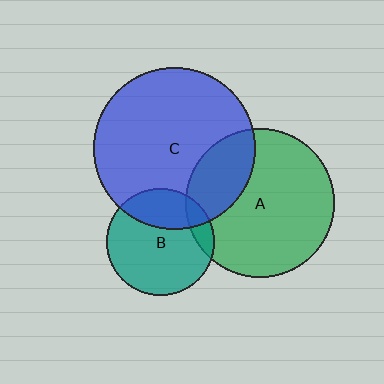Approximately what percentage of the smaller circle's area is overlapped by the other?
Approximately 30%.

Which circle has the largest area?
Circle C (blue).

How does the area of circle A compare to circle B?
Approximately 1.9 times.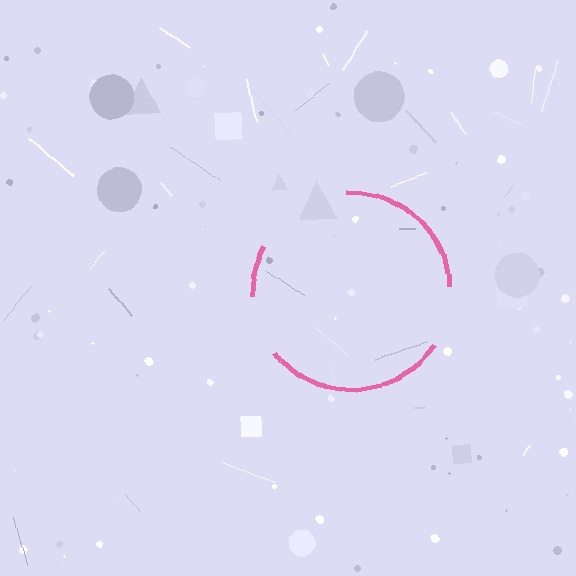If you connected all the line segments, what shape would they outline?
They would outline a circle.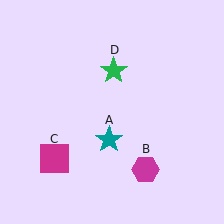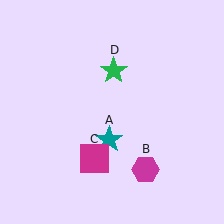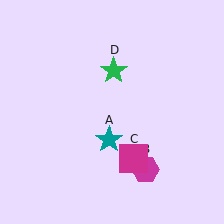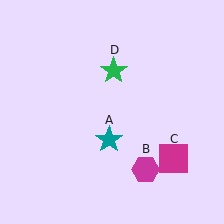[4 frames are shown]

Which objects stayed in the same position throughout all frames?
Teal star (object A) and magenta hexagon (object B) and green star (object D) remained stationary.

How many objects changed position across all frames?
1 object changed position: magenta square (object C).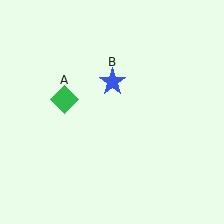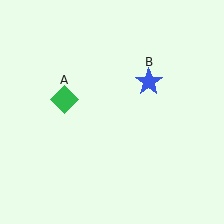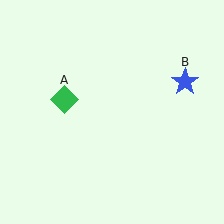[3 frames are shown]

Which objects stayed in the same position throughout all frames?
Green diamond (object A) remained stationary.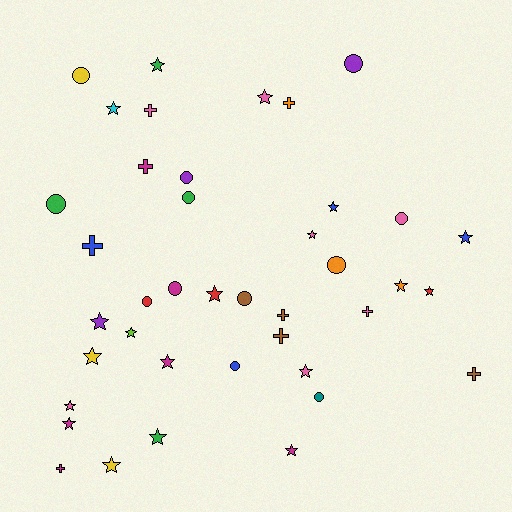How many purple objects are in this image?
There are 3 purple objects.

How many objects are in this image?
There are 40 objects.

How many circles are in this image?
There are 12 circles.